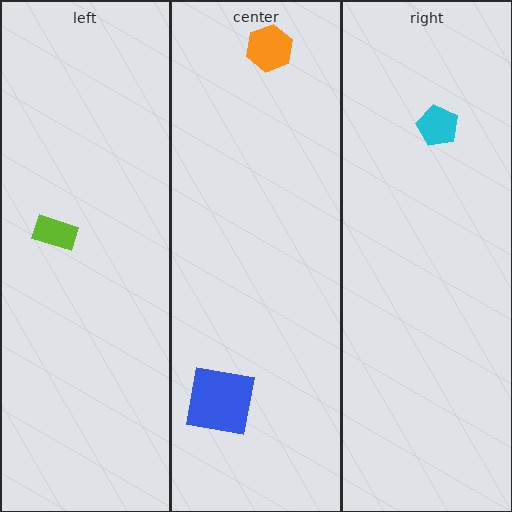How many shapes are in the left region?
1.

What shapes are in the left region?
The lime rectangle.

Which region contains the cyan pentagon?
The right region.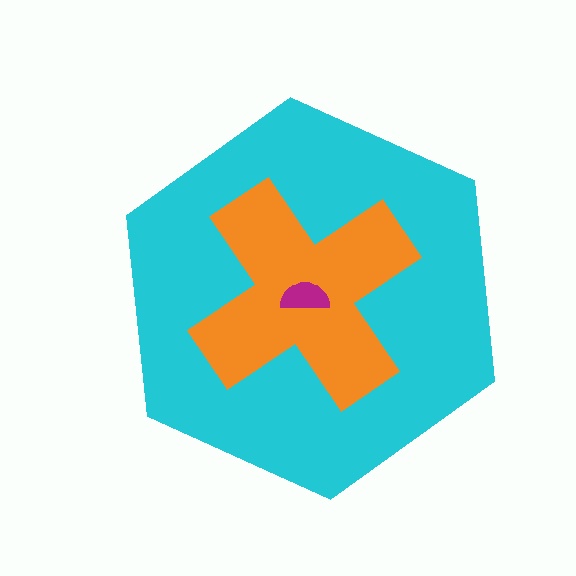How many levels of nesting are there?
3.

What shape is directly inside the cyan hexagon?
The orange cross.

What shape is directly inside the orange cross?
The magenta semicircle.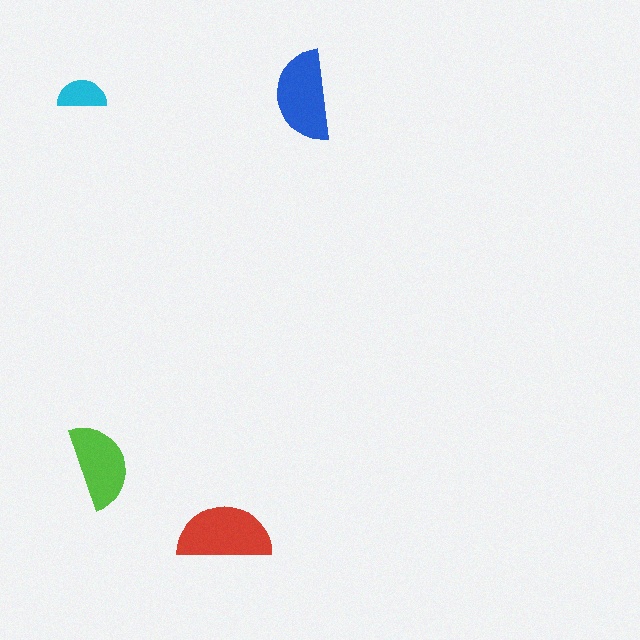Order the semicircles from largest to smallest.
the red one, the blue one, the lime one, the cyan one.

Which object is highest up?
The cyan semicircle is topmost.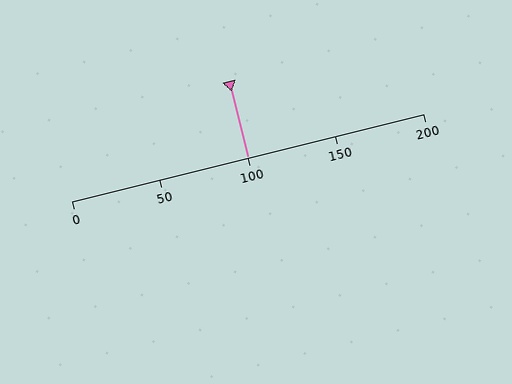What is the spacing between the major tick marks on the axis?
The major ticks are spaced 50 apart.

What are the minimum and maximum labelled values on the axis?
The axis runs from 0 to 200.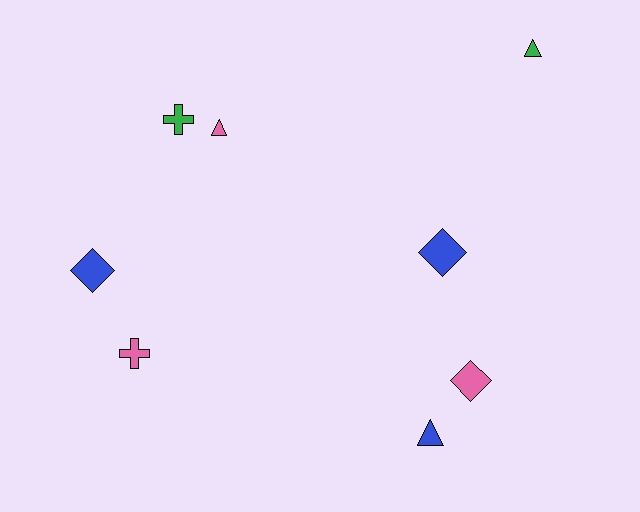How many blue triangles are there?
There is 1 blue triangle.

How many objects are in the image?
There are 8 objects.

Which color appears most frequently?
Pink, with 3 objects.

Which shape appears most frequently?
Triangle, with 3 objects.